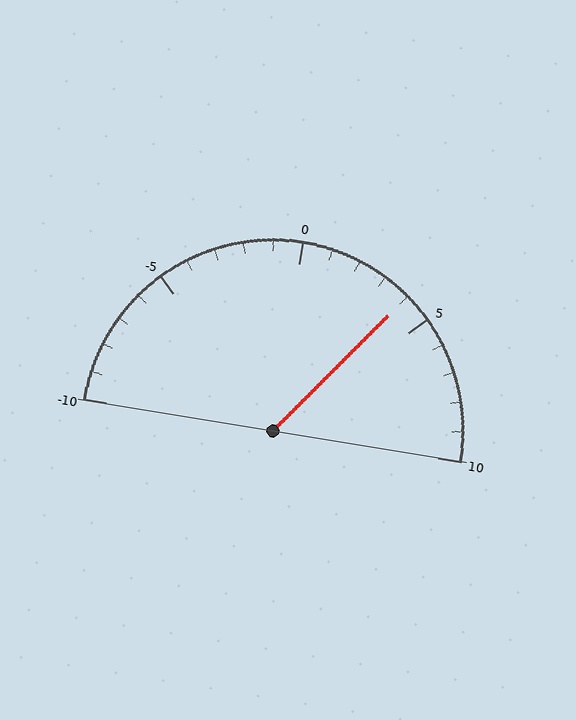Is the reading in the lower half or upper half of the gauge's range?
The reading is in the upper half of the range (-10 to 10).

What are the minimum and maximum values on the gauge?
The gauge ranges from -10 to 10.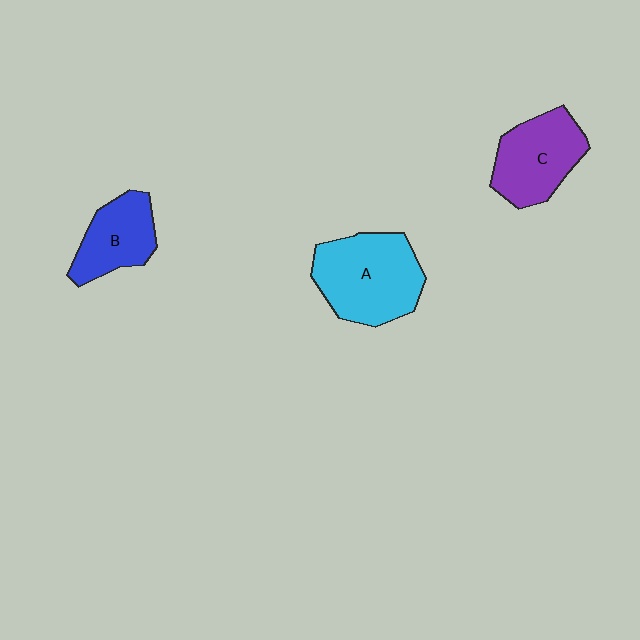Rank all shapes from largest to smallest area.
From largest to smallest: A (cyan), C (purple), B (blue).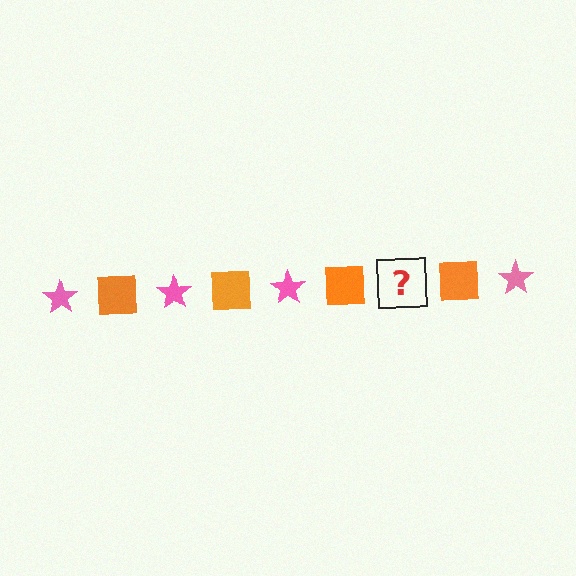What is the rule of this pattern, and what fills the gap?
The rule is that the pattern alternates between pink star and orange square. The gap should be filled with a pink star.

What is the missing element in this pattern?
The missing element is a pink star.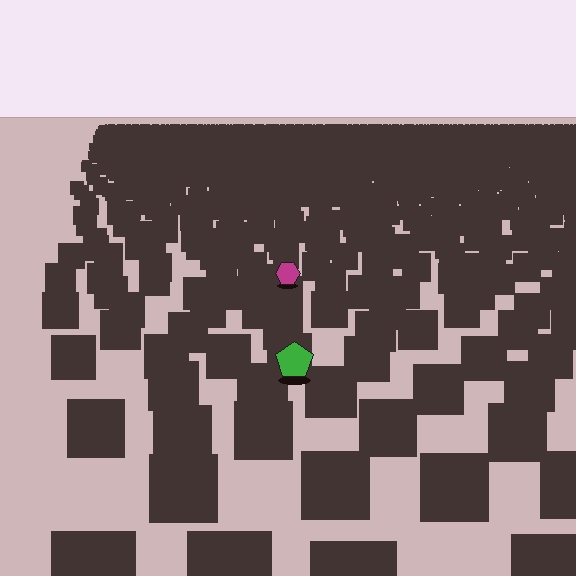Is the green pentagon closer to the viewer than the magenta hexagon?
Yes. The green pentagon is closer — you can tell from the texture gradient: the ground texture is coarser near it.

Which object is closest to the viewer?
The green pentagon is closest. The texture marks near it are larger and more spread out.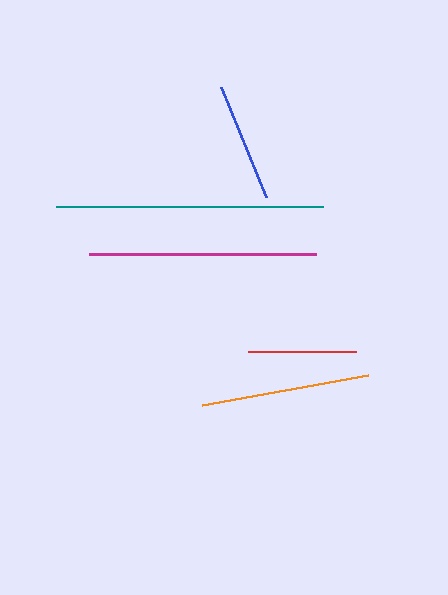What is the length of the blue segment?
The blue segment is approximately 119 pixels long.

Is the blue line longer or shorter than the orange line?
The orange line is longer than the blue line.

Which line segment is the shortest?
The red line is the shortest at approximately 107 pixels.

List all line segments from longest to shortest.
From longest to shortest: teal, magenta, orange, blue, red.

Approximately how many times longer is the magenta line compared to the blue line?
The magenta line is approximately 1.9 times the length of the blue line.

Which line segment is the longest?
The teal line is the longest at approximately 267 pixels.